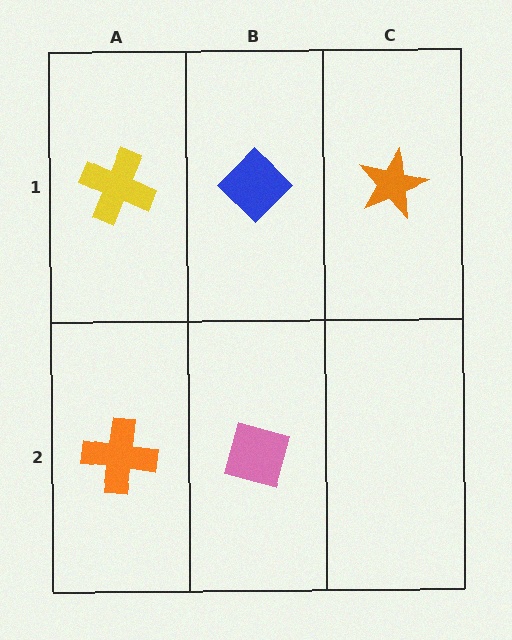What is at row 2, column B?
A pink diamond.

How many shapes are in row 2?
2 shapes.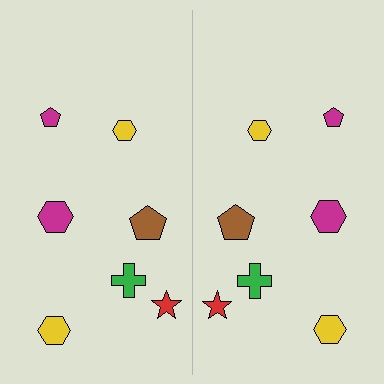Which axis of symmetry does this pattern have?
The pattern has a vertical axis of symmetry running through the center of the image.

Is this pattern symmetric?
Yes, this pattern has bilateral (reflection) symmetry.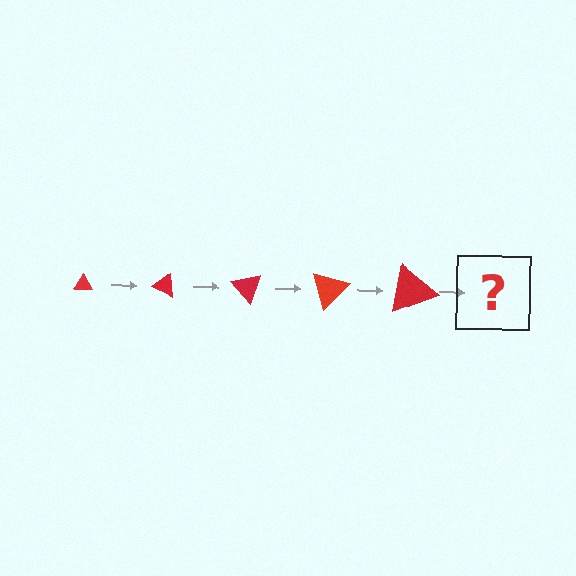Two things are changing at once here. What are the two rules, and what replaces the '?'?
The two rules are that the triangle grows larger each step and it rotates 25 degrees each step. The '?' should be a triangle, larger than the previous one and rotated 125 degrees from the start.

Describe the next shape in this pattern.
It should be a triangle, larger than the previous one and rotated 125 degrees from the start.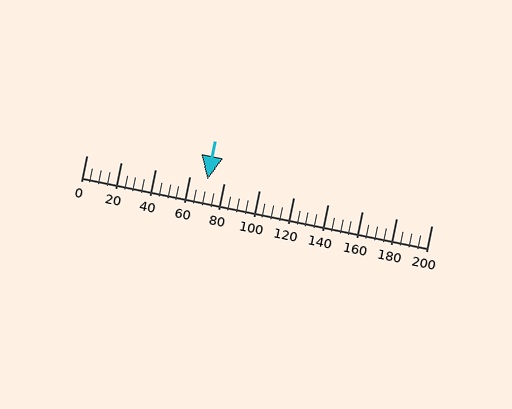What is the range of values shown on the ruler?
The ruler shows values from 0 to 200.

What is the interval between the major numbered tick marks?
The major tick marks are spaced 20 units apart.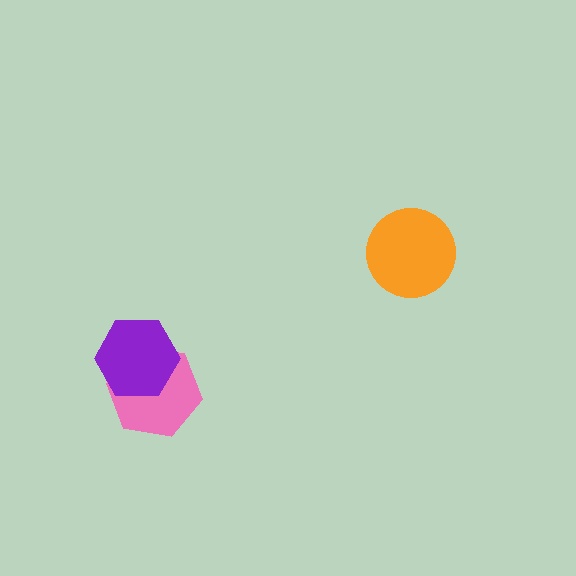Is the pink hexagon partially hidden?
Yes, it is partially covered by another shape.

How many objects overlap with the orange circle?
0 objects overlap with the orange circle.